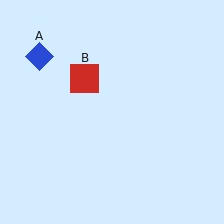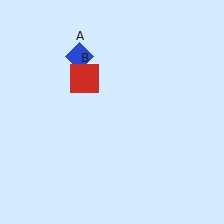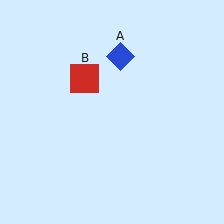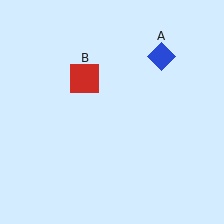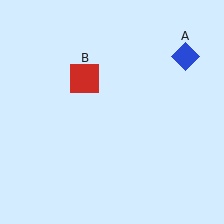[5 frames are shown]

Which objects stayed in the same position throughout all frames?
Red square (object B) remained stationary.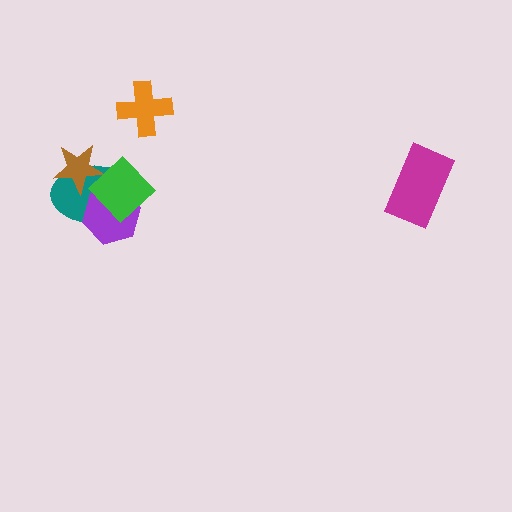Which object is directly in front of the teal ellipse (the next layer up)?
The purple hexagon is directly in front of the teal ellipse.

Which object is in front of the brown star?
The green diamond is in front of the brown star.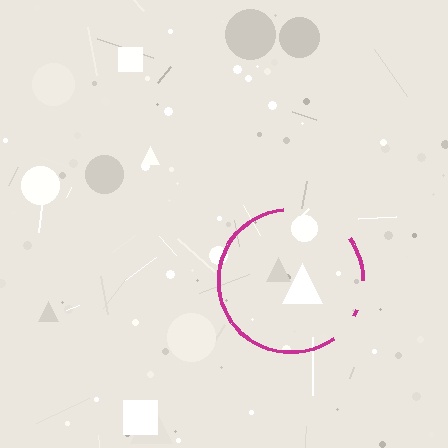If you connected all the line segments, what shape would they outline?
They would outline a circle.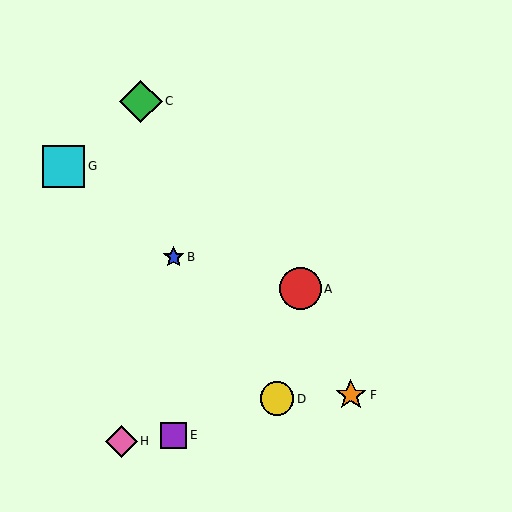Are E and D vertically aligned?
No, E is at x≈174 and D is at x≈277.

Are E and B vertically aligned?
Yes, both are at x≈174.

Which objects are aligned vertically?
Objects B, E are aligned vertically.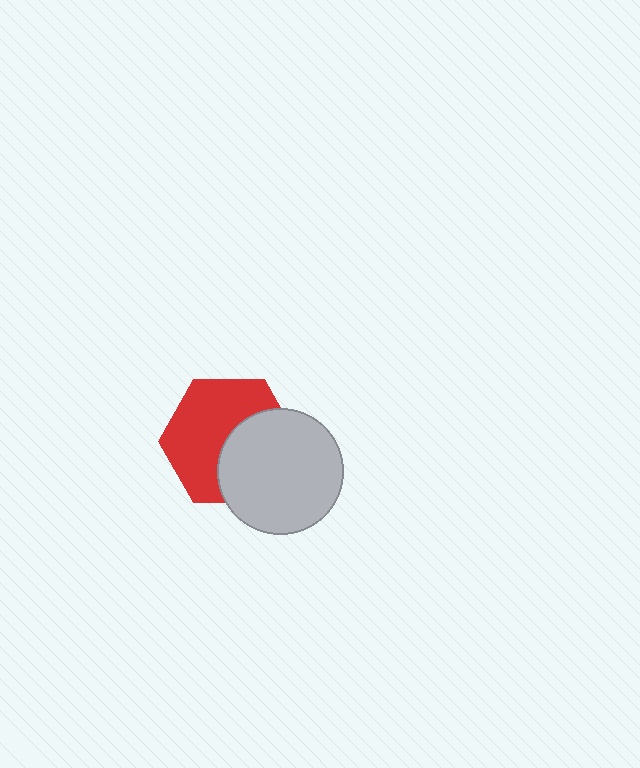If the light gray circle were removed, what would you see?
You would see the complete red hexagon.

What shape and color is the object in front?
The object in front is a light gray circle.